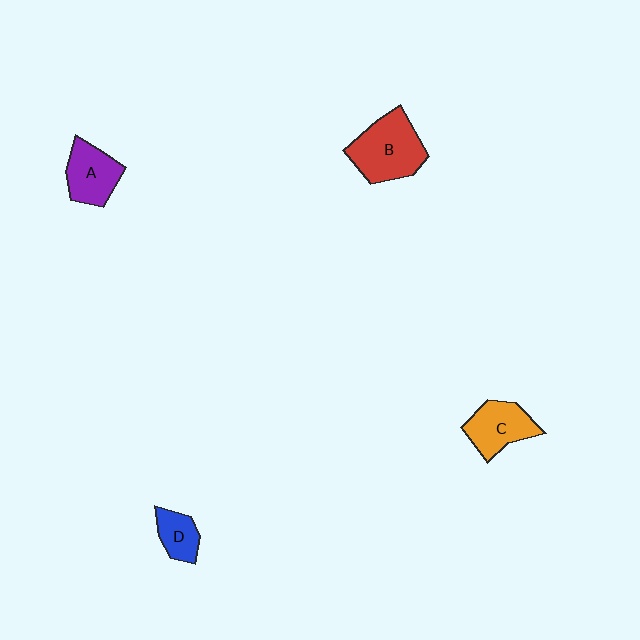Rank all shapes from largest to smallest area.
From largest to smallest: B (red), C (orange), A (purple), D (blue).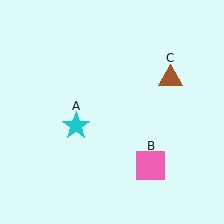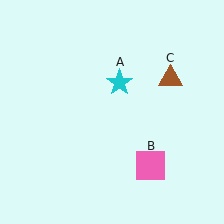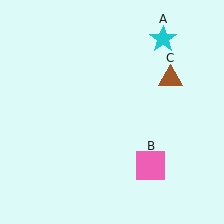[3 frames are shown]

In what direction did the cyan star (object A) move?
The cyan star (object A) moved up and to the right.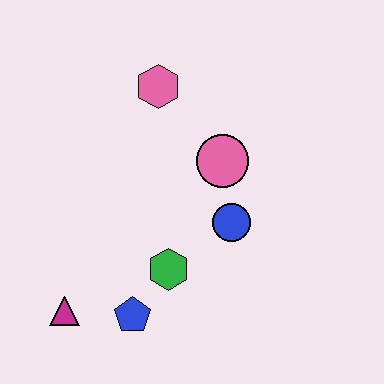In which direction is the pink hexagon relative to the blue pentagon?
The pink hexagon is above the blue pentagon.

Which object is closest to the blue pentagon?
The green hexagon is closest to the blue pentagon.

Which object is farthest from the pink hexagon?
The magenta triangle is farthest from the pink hexagon.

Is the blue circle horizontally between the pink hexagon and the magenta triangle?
No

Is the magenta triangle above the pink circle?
No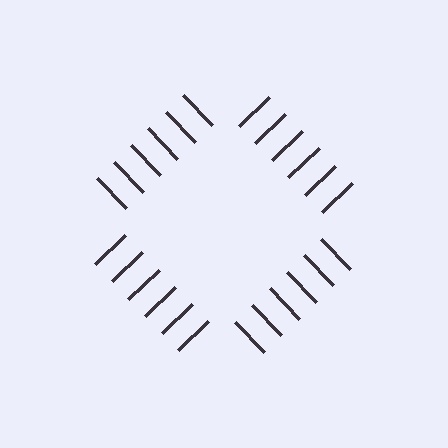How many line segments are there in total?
24 — 6 along each of the 4 edges.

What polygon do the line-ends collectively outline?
An illusory square — the line segments terminate on its edges but no continuous stroke is drawn.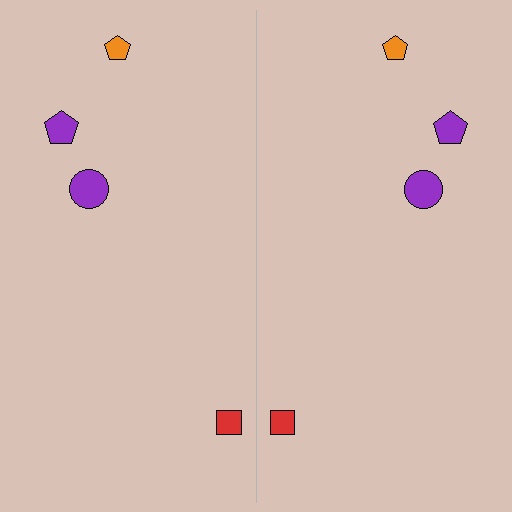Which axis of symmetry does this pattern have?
The pattern has a vertical axis of symmetry running through the center of the image.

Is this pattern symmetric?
Yes, this pattern has bilateral (reflection) symmetry.